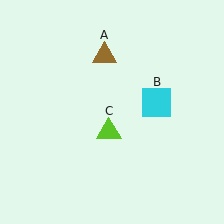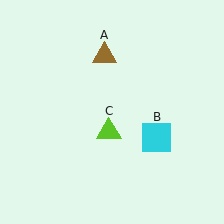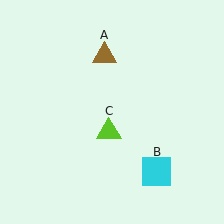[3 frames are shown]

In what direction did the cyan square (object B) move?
The cyan square (object B) moved down.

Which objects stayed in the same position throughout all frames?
Brown triangle (object A) and lime triangle (object C) remained stationary.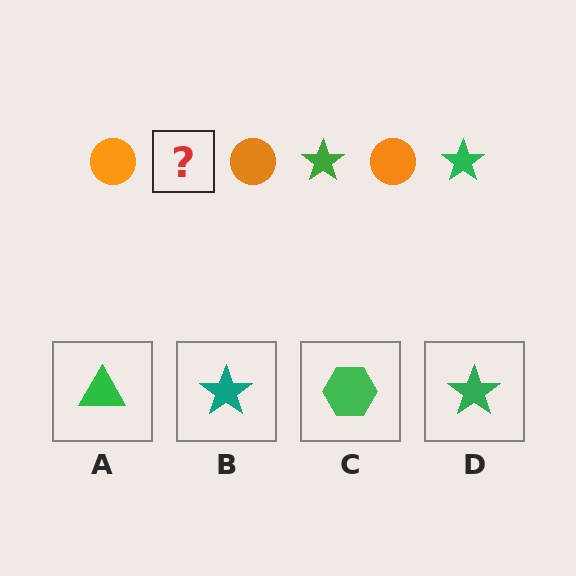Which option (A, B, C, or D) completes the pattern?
D.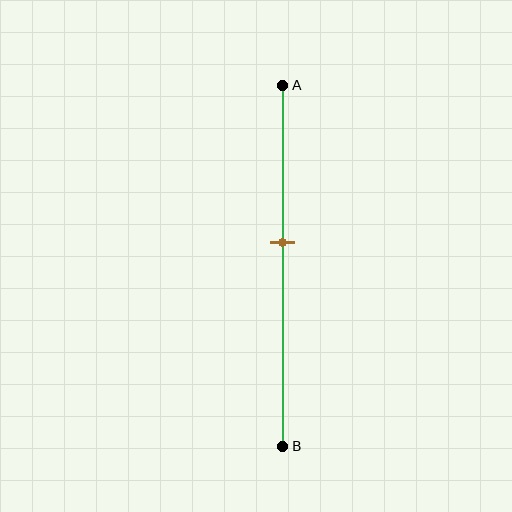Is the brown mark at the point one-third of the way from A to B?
No, the mark is at about 45% from A, not at the 33% one-third point.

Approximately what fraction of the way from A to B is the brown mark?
The brown mark is approximately 45% of the way from A to B.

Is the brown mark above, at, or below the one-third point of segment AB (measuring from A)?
The brown mark is below the one-third point of segment AB.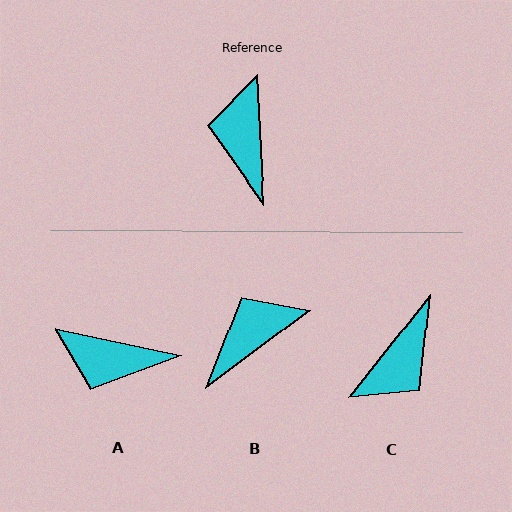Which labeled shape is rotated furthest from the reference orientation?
C, about 139 degrees away.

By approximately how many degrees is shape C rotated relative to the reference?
Approximately 139 degrees counter-clockwise.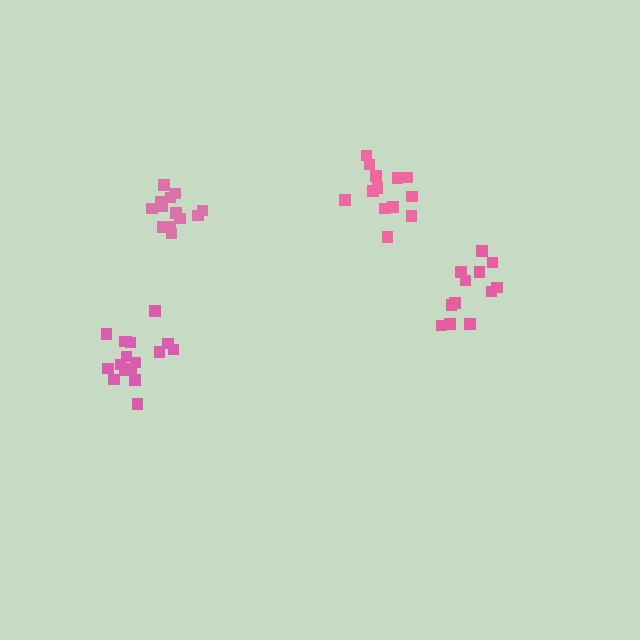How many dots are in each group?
Group 1: 13 dots, Group 2: 12 dots, Group 3: 13 dots, Group 4: 17 dots (55 total).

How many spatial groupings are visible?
There are 4 spatial groupings.